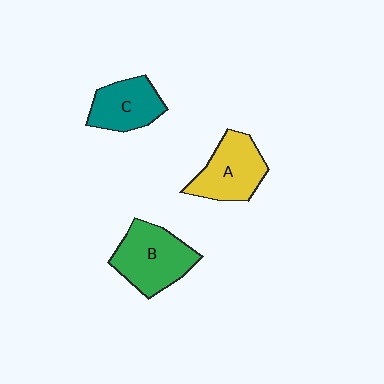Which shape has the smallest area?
Shape C (teal).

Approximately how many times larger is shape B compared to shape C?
Approximately 1.3 times.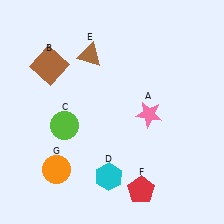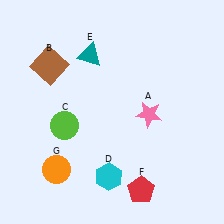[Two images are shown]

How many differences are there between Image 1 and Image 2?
There is 1 difference between the two images.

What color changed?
The triangle (E) changed from brown in Image 1 to teal in Image 2.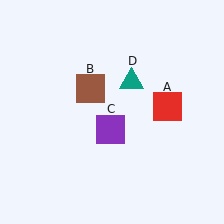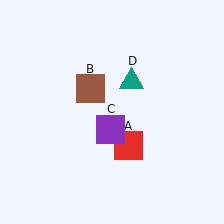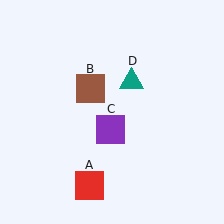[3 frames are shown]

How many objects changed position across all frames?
1 object changed position: red square (object A).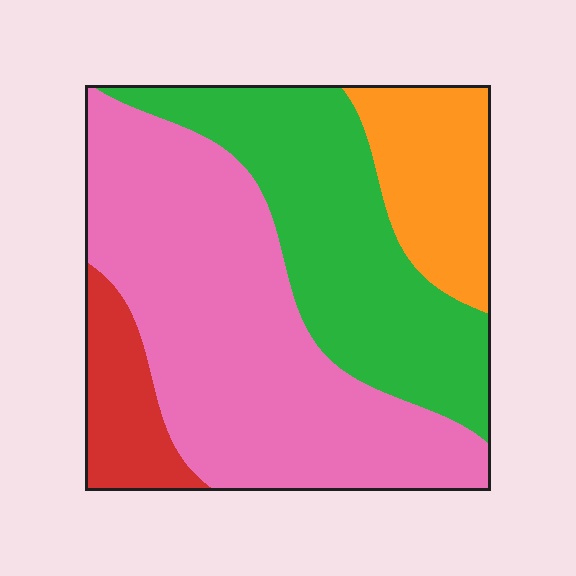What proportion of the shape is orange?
Orange covers roughly 15% of the shape.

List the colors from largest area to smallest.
From largest to smallest: pink, green, orange, red.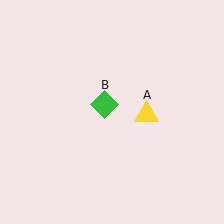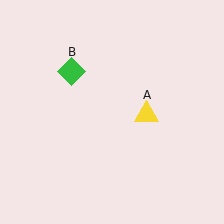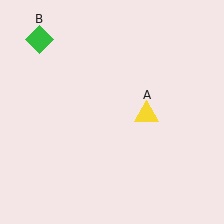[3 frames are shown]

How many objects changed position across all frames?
1 object changed position: green diamond (object B).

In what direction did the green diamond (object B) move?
The green diamond (object B) moved up and to the left.